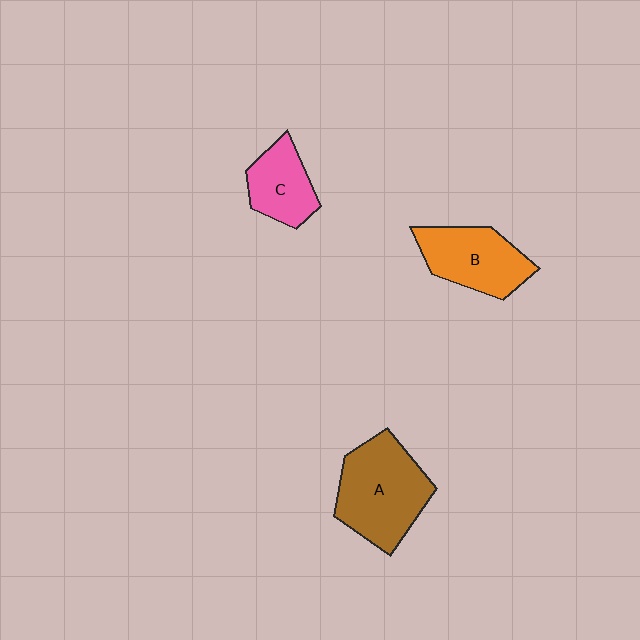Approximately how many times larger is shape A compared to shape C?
Approximately 1.8 times.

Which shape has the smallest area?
Shape C (pink).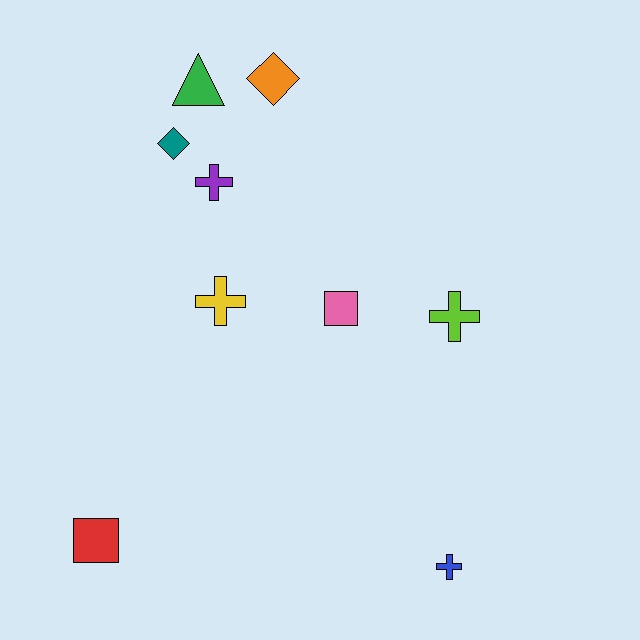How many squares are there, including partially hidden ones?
There are 2 squares.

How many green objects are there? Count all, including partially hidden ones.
There is 1 green object.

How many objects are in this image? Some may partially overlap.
There are 9 objects.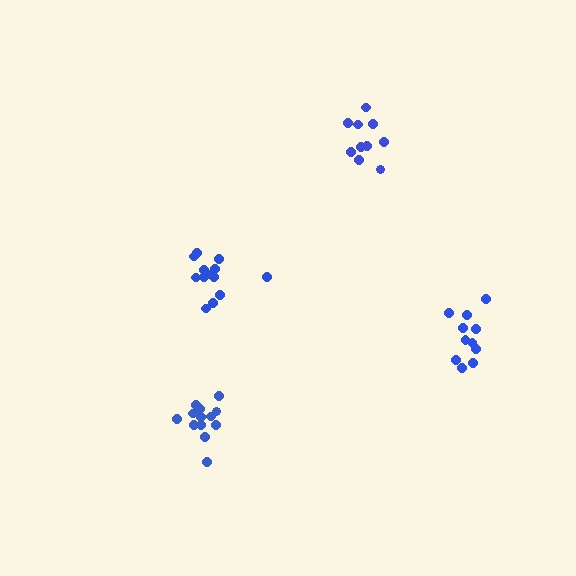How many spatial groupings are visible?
There are 4 spatial groupings.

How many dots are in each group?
Group 1: 13 dots, Group 2: 14 dots, Group 3: 10 dots, Group 4: 11 dots (48 total).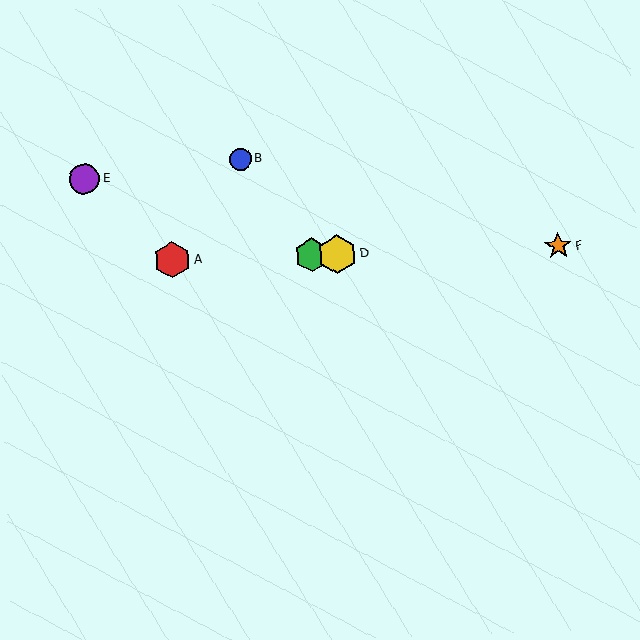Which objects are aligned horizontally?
Objects A, C, D, F are aligned horizontally.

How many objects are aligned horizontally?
4 objects (A, C, D, F) are aligned horizontally.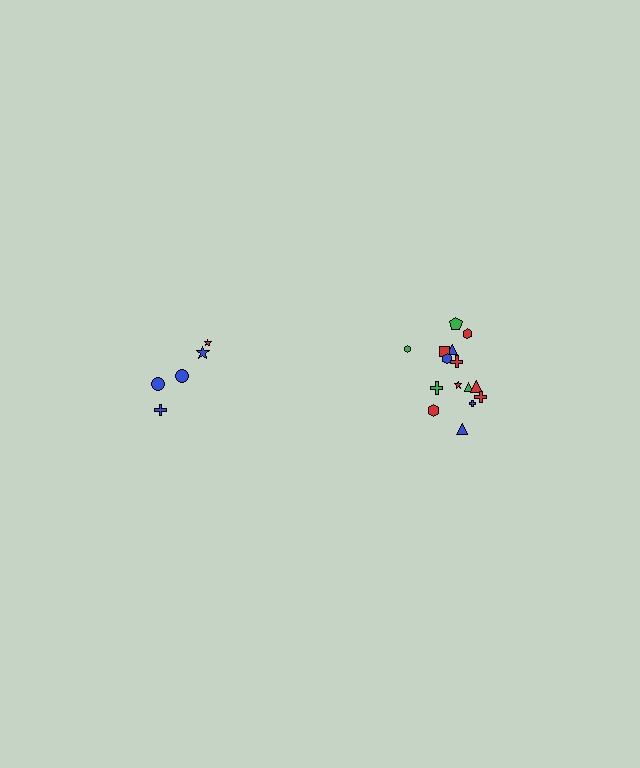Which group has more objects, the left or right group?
The right group.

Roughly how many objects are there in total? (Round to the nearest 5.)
Roughly 20 objects in total.